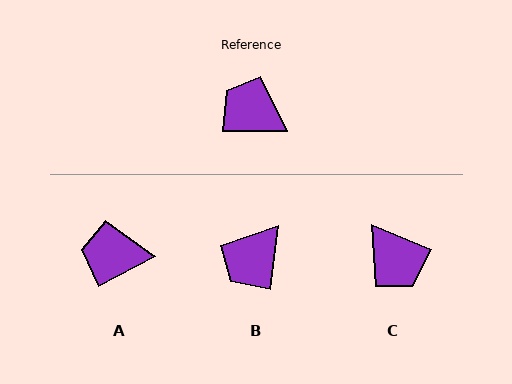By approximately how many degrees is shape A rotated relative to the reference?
Approximately 29 degrees counter-clockwise.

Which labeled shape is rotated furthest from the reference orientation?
C, about 158 degrees away.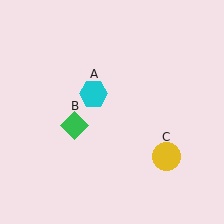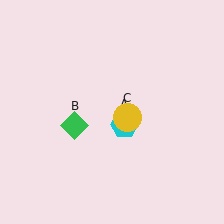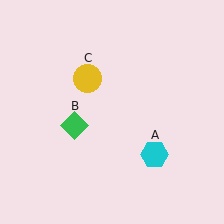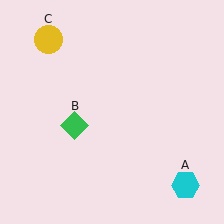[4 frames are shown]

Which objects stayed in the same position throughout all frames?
Green diamond (object B) remained stationary.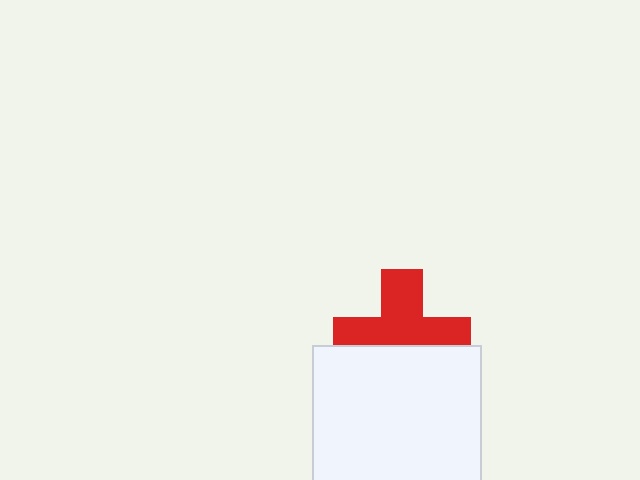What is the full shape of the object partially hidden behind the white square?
The partially hidden object is a red cross.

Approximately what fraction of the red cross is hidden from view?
Roughly 40% of the red cross is hidden behind the white square.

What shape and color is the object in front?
The object in front is a white square.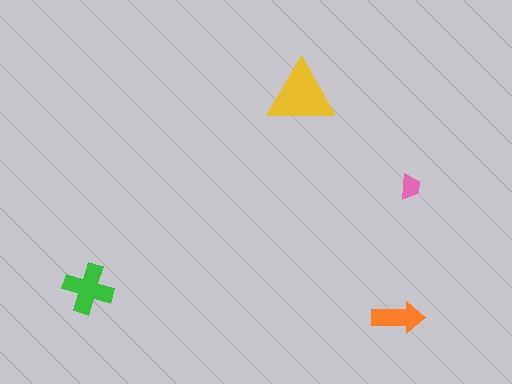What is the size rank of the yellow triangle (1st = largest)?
1st.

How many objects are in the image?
There are 4 objects in the image.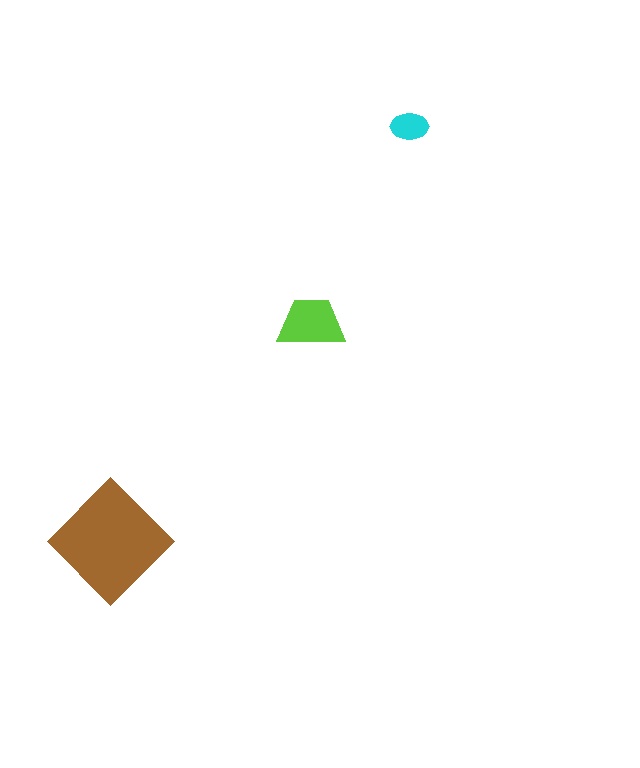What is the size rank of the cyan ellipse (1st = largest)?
3rd.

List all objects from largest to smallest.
The brown diamond, the lime trapezoid, the cyan ellipse.